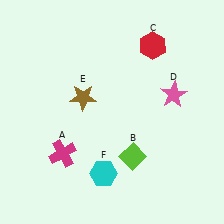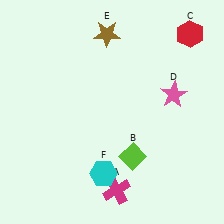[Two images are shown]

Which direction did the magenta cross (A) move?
The magenta cross (A) moved right.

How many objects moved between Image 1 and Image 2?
3 objects moved between the two images.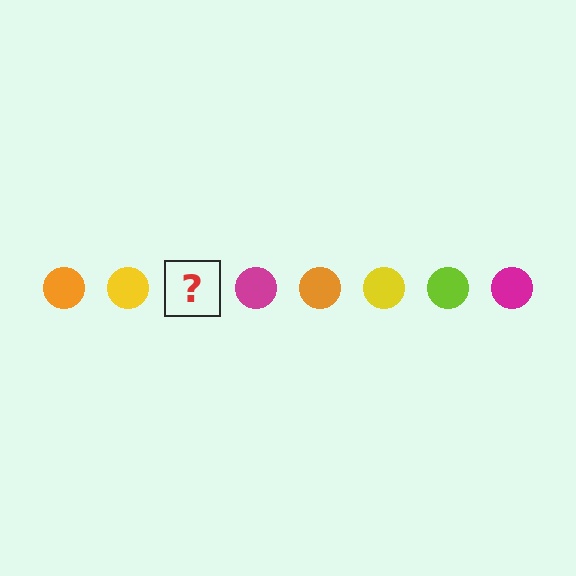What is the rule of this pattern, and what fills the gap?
The rule is that the pattern cycles through orange, yellow, lime, magenta circles. The gap should be filled with a lime circle.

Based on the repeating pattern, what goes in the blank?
The blank should be a lime circle.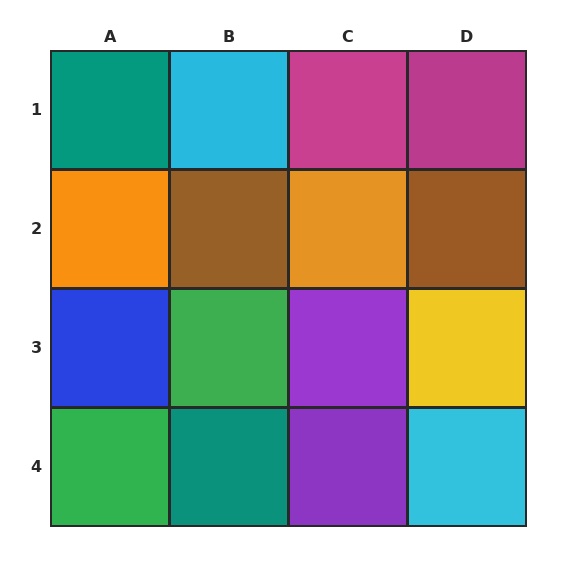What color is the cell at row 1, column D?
Magenta.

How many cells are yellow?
1 cell is yellow.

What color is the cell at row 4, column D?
Cyan.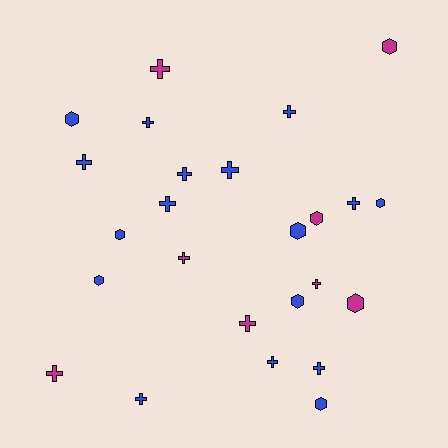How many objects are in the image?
There are 25 objects.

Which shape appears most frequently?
Cross, with 15 objects.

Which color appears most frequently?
Blue, with 17 objects.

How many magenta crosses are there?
There are 5 magenta crosses.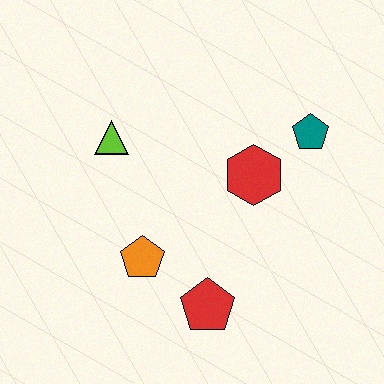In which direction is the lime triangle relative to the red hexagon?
The lime triangle is to the left of the red hexagon.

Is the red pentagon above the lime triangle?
No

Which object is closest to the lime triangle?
The orange pentagon is closest to the lime triangle.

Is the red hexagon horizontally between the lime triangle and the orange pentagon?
No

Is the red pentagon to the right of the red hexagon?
No